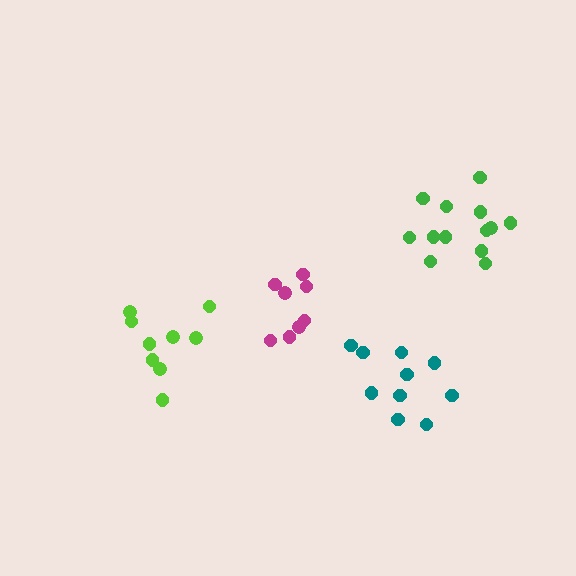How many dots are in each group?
Group 1: 10 dots, Group 2: 8 dots, Group 3: 9 dots, Group 4: 13 dots (40 total).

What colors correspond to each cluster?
The clusters are colored: teal, magenta, lime, green.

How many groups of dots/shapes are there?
There are 4 groups.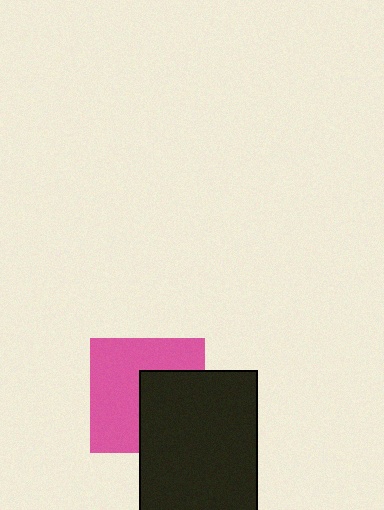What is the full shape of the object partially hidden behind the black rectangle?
The partially hidden object is a pink square.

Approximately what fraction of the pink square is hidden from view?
Roughly 41% of the pink square is hidden behind the black rectangle.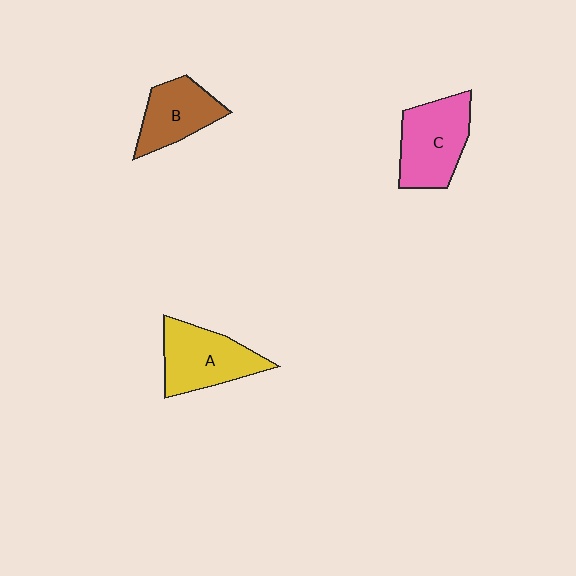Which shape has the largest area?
Shape C (pink).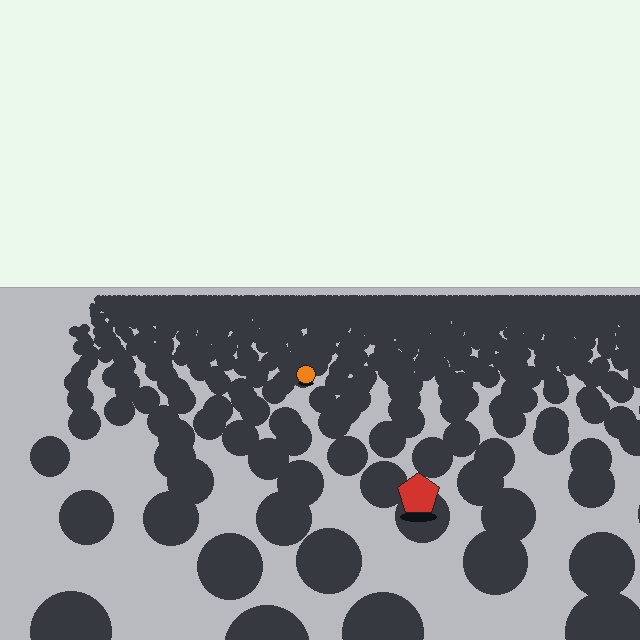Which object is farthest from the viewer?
The orange circle is farthest from the viewer. It appears smaller and the ground texture around it is denser.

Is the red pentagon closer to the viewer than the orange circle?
Yes. The red pentagon is closer — you can tell from the texture gradient: the ground texture is coarser near it.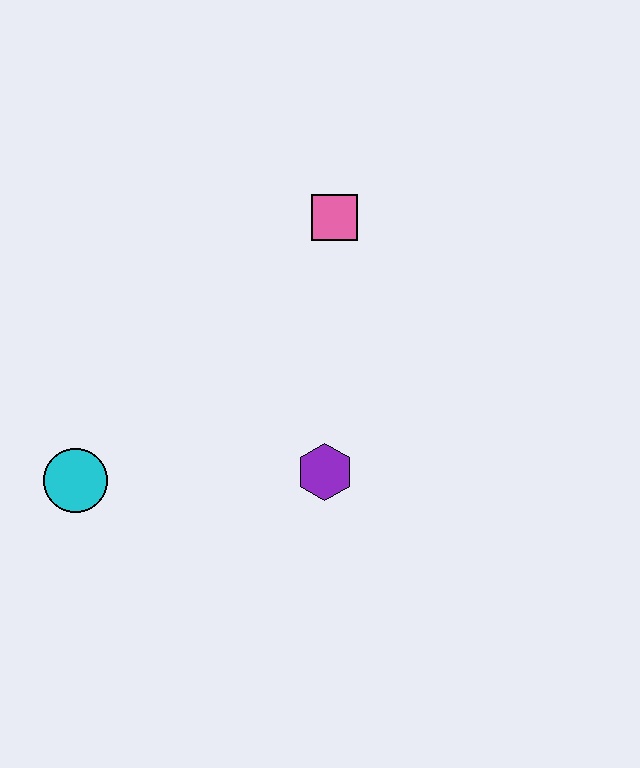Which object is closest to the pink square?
The purple hexagon is closest to the pink square.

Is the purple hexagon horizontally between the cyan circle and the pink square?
Yes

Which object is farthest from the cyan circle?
The pink square is farthest from the cyan circle.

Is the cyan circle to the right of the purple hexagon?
No